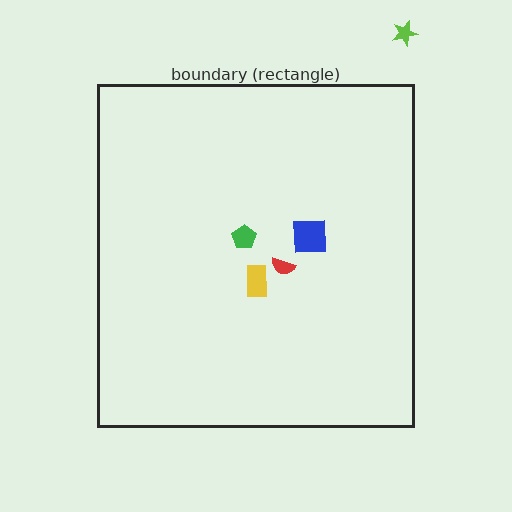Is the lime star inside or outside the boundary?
Outside.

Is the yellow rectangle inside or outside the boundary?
Inside.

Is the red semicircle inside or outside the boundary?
Inside.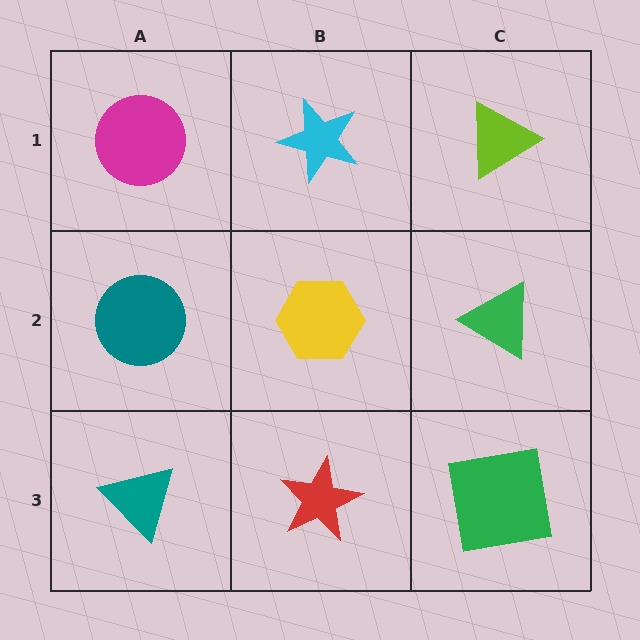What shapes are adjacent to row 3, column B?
A yellow hexagon (row 2, column B), a teal triangle (row 3, column A), a green square (row 3, column C).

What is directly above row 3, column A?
A teal circle.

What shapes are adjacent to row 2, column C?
A lime triangle (row 1, column C), a green square (row 3, column C), a yellow hexagon (row 2, column B).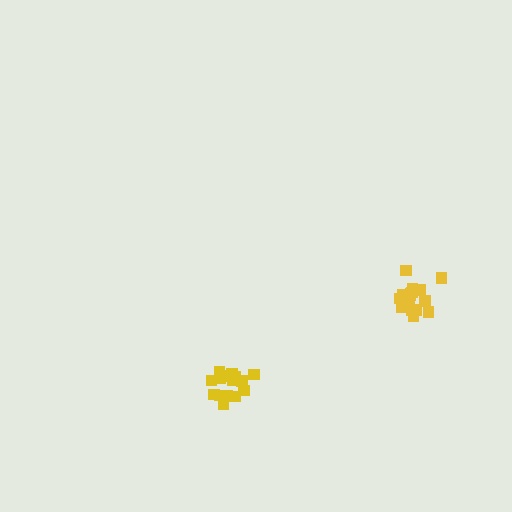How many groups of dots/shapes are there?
There are 2 groups.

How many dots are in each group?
Group 1: 17 dots, Group 2: 18 dots (35 total).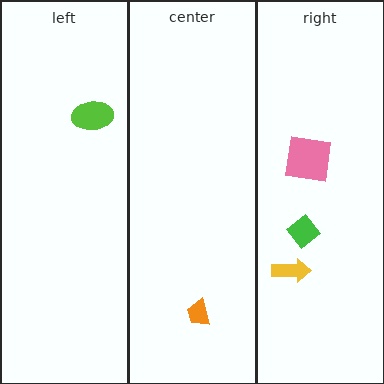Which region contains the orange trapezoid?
The center region.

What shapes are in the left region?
The lime ellipse.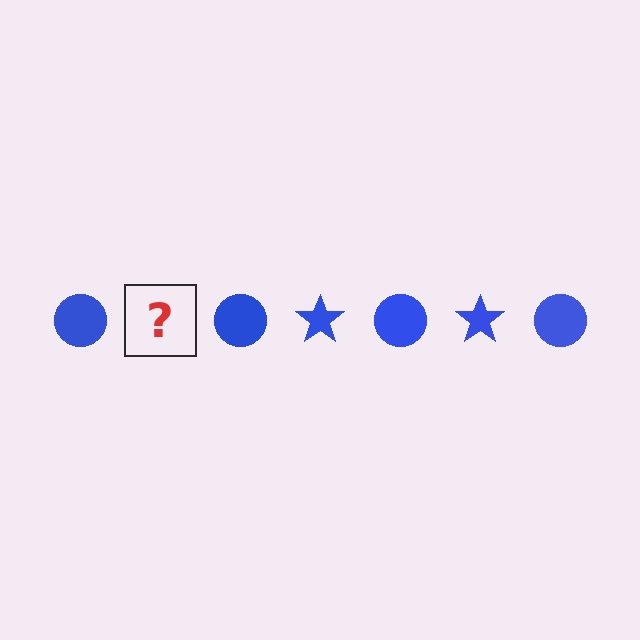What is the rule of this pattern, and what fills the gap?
The rule is that the pattern cycles through circle, star shapes in blue. The gap should be filled with a blue star.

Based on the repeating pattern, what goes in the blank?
The blank should be a blue star.